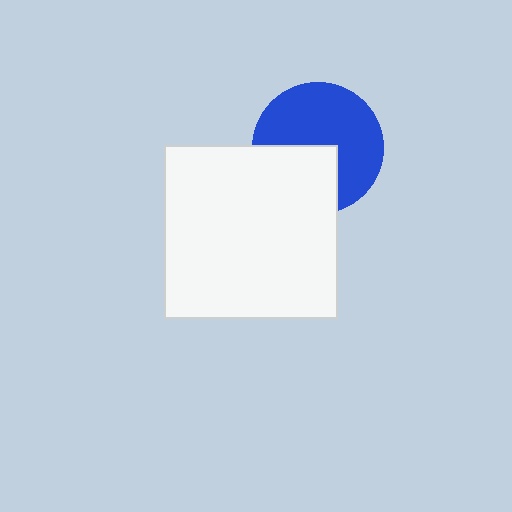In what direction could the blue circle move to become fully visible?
The blue circle could move up. That would shift it out from behind the white square entirely.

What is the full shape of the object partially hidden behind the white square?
The partially hidden object is a blue circle.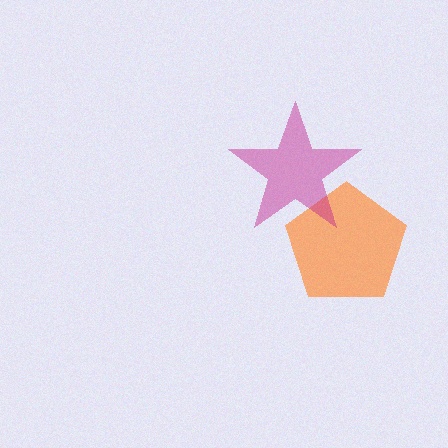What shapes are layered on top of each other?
The layered shapes are: an orange pentagon, a magenta star.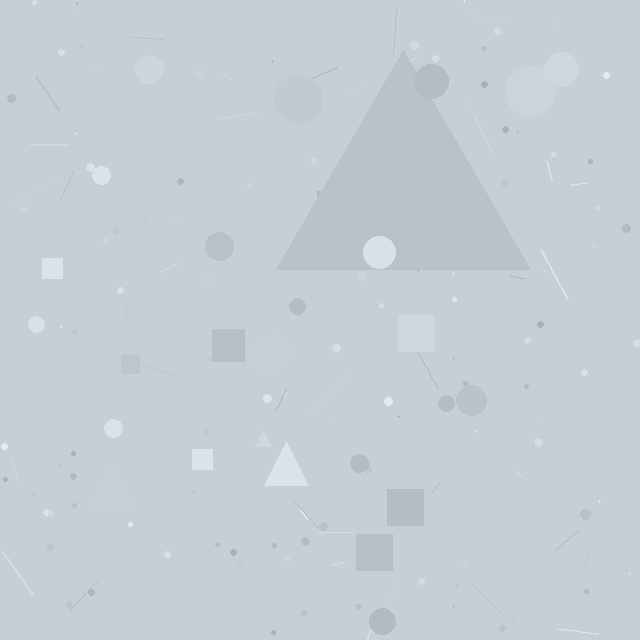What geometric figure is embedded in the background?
A triangle is embedded in the background.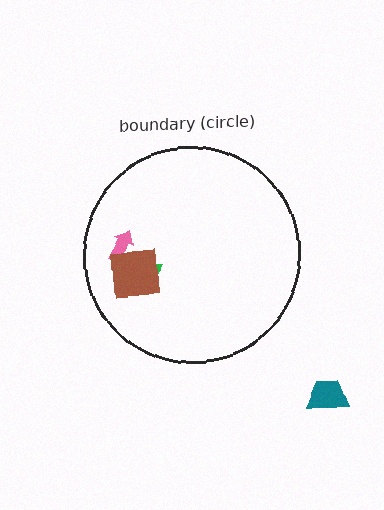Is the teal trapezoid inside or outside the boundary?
Outside.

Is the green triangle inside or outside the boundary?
Inside.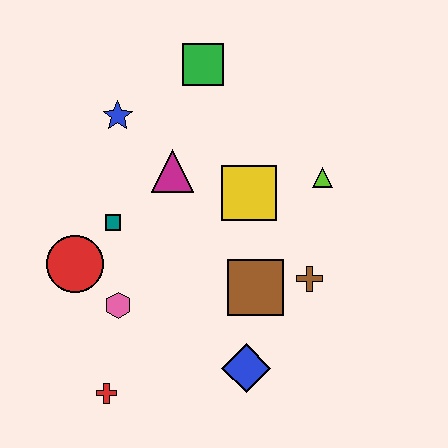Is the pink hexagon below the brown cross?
Yes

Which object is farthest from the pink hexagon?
The green square is farthest from the pink hexagon.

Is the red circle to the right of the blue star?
No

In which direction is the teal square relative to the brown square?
The teal square is to the left of the brown square.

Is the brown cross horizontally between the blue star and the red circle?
No